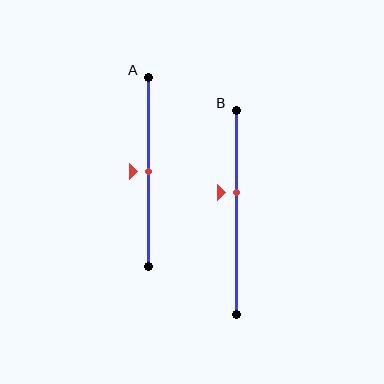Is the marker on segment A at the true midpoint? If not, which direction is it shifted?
Yes, the marker on segment A is at the true midpoint.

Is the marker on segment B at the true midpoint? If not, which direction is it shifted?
No, the marker on segment B is shifted upward by about 10% of the segment length.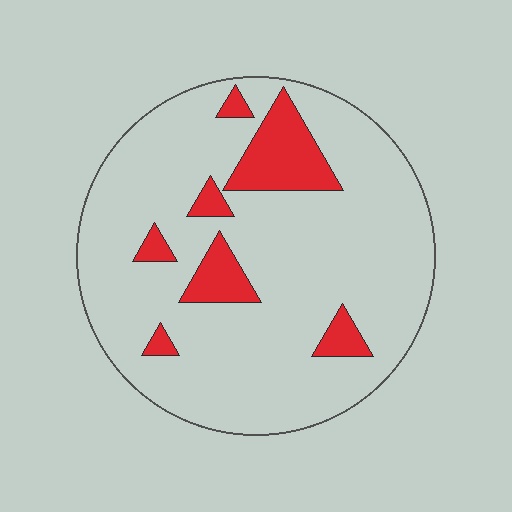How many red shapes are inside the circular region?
7.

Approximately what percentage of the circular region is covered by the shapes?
Approximately 15%.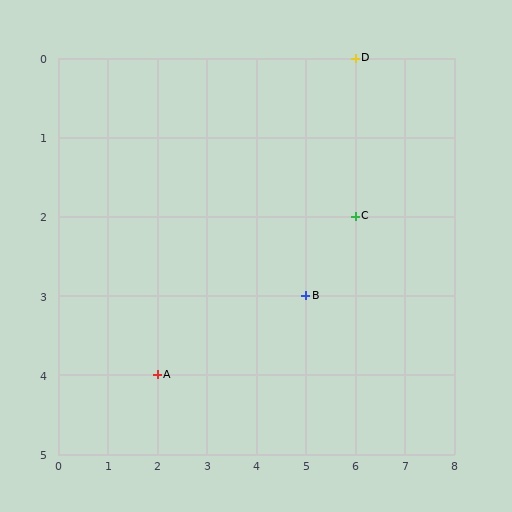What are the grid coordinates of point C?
Point C is at grid coordinates (6, 2).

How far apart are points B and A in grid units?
Points B and A are 3 columns and 1 row apart (about 3.2 grid units diagonally).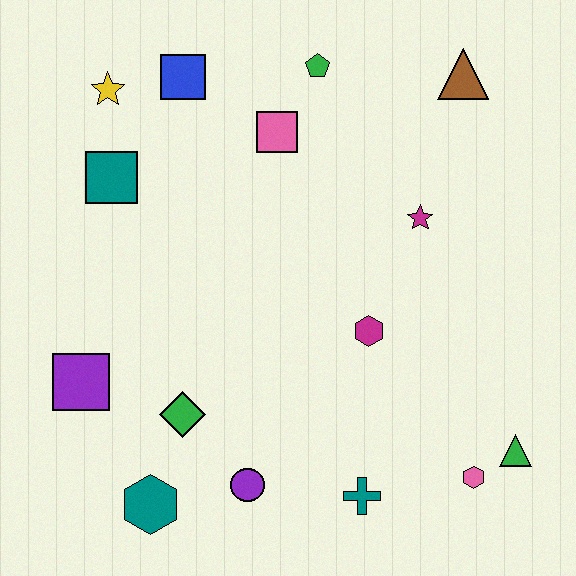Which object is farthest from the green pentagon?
The teal hexagon is farthest from the green pentagon.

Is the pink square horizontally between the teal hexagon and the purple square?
No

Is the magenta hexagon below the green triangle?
No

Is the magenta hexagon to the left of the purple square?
No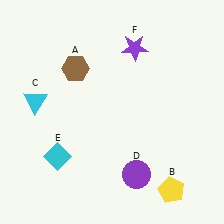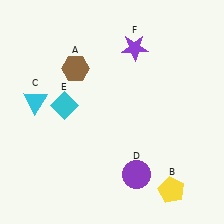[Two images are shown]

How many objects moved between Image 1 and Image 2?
1 object moved between the two images.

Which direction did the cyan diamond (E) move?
The cyan diamond (E) moved up.